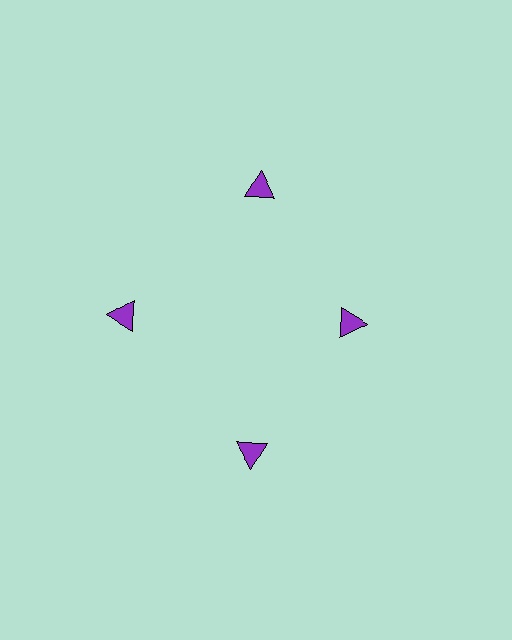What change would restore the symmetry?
The symmetry would be restored by moving it outward, back onto the ring so that all 4 triangles sit at equal angles and equal distance from the center.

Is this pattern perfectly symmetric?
No. The 4 purple triangles are arranged in a ring, but one element near the 3 o'clock position is pulled inward toward the center, breaking the 4-fold rotational symmetry.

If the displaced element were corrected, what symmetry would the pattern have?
It would have 4-fold rotational symmetry — the pattern would map onto itself every 90 degrees.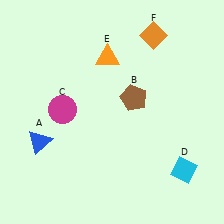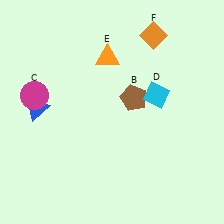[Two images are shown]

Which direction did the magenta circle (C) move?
The magenta circle (C) moved left.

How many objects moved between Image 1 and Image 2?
3 objects moved between the two images.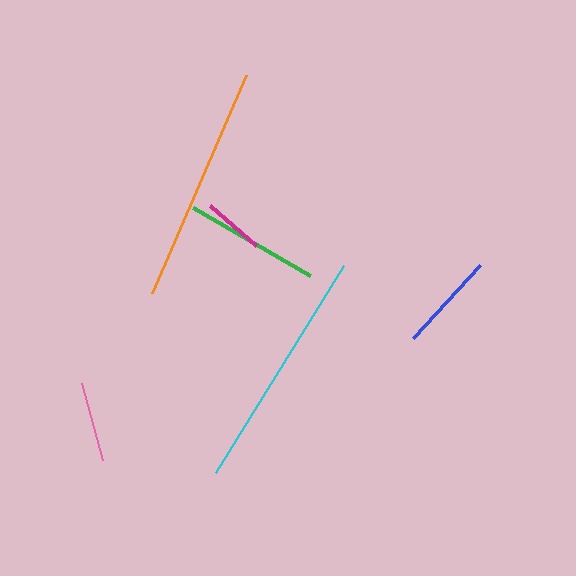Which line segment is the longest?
The cyan line is the longest at approximately 242 pixels.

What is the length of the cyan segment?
The cyan segment is approximately 242 pixels long.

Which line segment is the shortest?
The magenta line is the shortest at approximately 60 pixels.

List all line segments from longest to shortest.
From longest to shortest: cyan, orange, green, blue, pink, magenta.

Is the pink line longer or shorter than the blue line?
The blue line is longer than the pink line.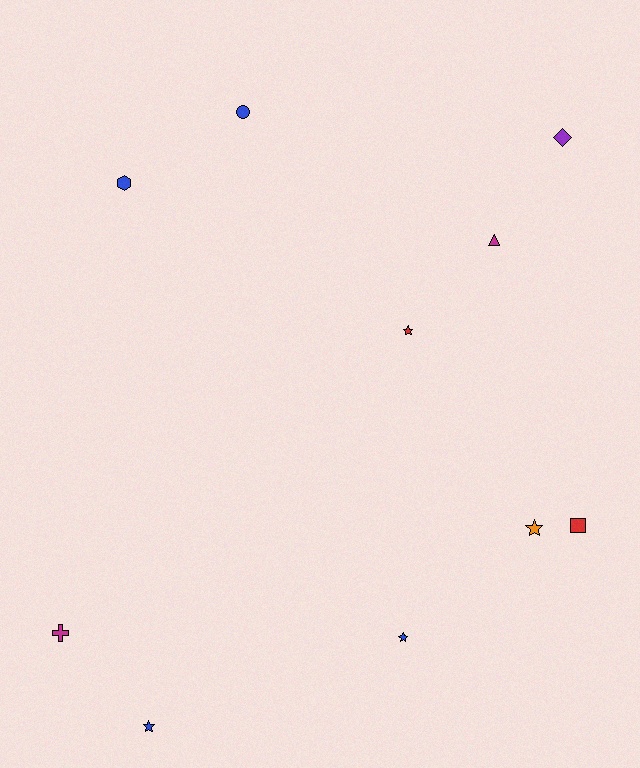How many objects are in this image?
There are 10 objects.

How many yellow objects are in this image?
There are no yellow objects.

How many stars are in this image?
There are 4 stars.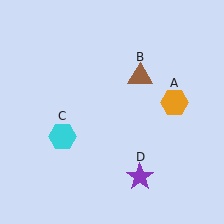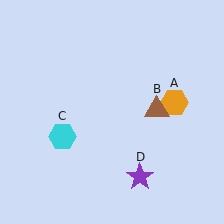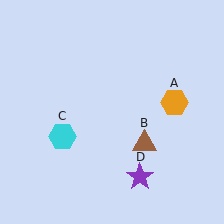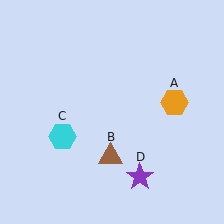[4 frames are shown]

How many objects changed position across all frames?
1 object changed position: brown triangle (object B).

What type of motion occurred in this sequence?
The brown triangle (object B) rotated clockwise around the center of the scene.